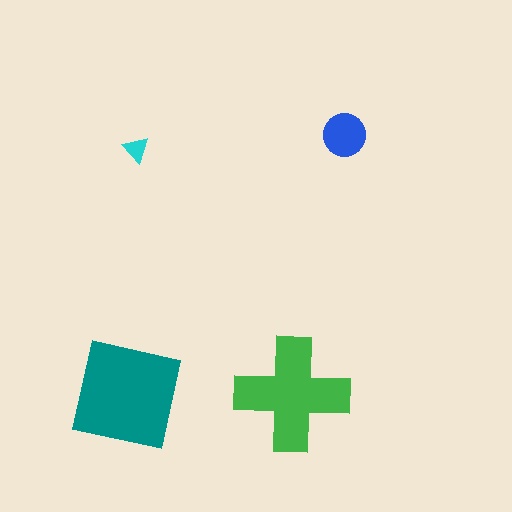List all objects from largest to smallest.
The teal square, the green cross, the blue circle, the cyan triangle.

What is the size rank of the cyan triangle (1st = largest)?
4th.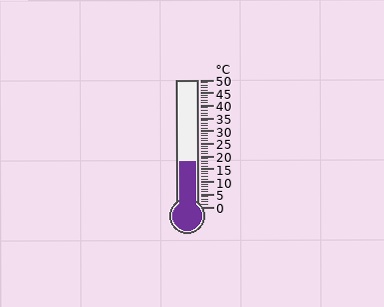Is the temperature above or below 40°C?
The temperature is below 40°C.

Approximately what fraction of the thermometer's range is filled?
The thermometer is filled to approximately 35% of its range.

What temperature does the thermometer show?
The thermometer shows approximately 18°C.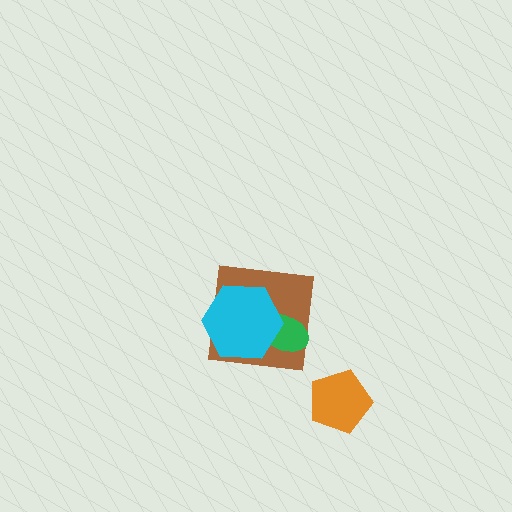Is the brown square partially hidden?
Yes, it is partially covered by another shape.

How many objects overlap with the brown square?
2 objects overlap with the brown square.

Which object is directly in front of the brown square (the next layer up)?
The green ellipse is directly in front of the brown square.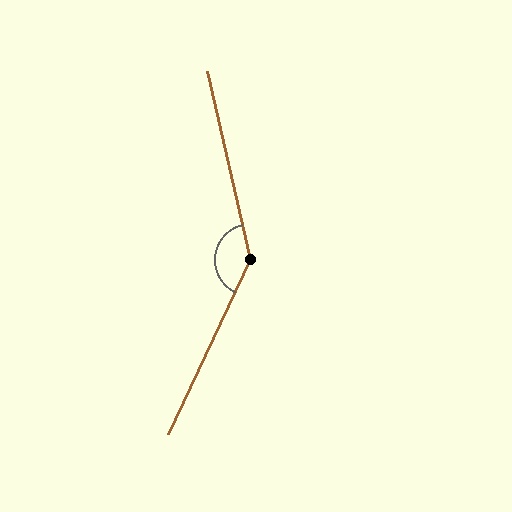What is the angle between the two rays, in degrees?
Approximately 142 degrees.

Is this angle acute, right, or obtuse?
It is obtuse.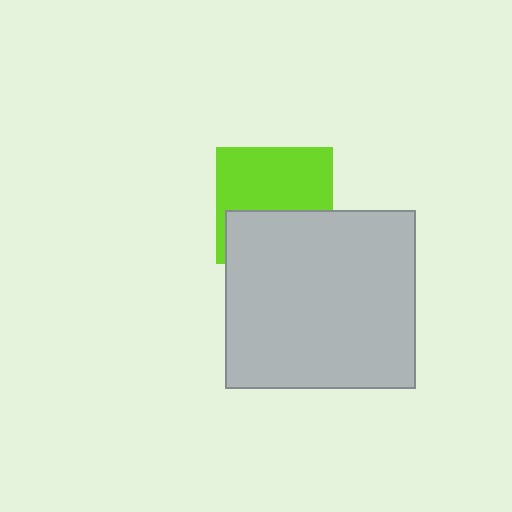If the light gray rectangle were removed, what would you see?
You would see the complete lime square.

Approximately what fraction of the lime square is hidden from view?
Roughly 43% of the lime square is hidden behind the light gray rectangle.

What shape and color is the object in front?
The object in front is a light gray rectangle.